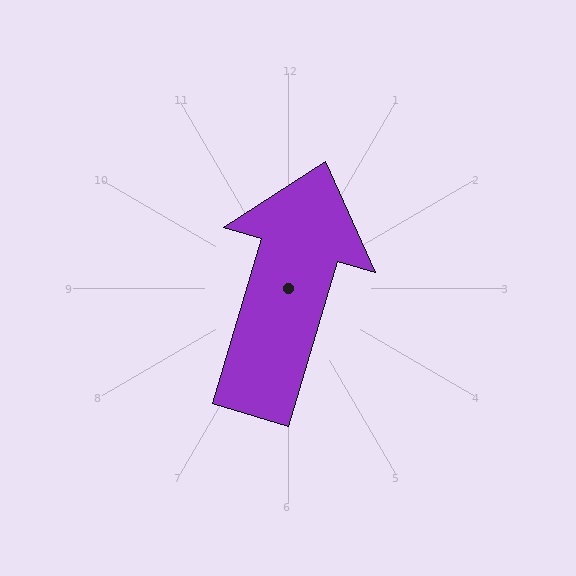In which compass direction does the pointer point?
North.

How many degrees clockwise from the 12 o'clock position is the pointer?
Approximately 17 degrees.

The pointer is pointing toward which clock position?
Roughly 1 o'clock.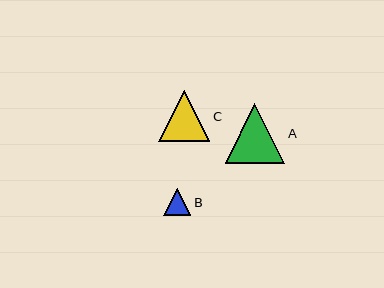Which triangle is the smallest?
Triangle B is the smallest with a size of approximately 27 pixels.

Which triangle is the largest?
Triangle A is the largest with a size of approximately 59 pixels.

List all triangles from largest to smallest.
From largest to smallest: A, C, B.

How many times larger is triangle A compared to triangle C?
Triangle A is approximately 1.1 times the size of triangle C.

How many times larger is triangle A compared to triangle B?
Triangle A is approximately 2.2 times the size of triangle B.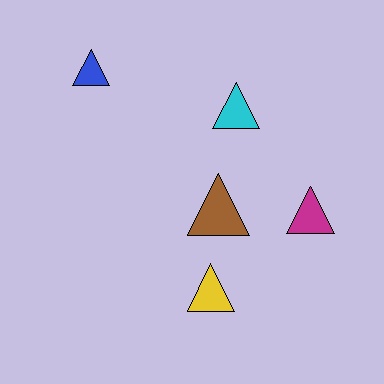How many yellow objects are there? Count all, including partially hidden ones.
There is 1 yellow object.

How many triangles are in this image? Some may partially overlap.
There are 5 triangles.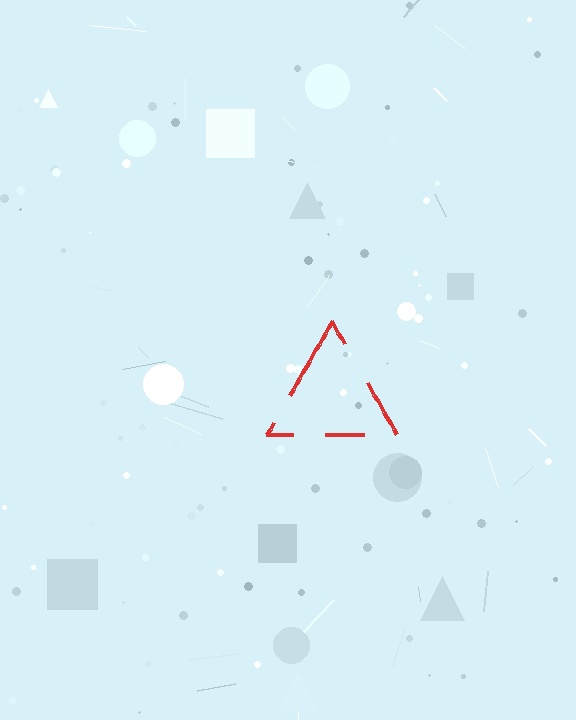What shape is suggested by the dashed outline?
The dashed outline suggests a triangle.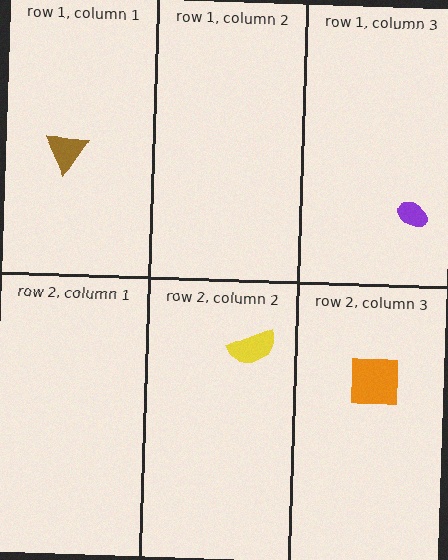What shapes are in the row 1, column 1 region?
The brown triangle.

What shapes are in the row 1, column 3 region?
The purple ellipse.